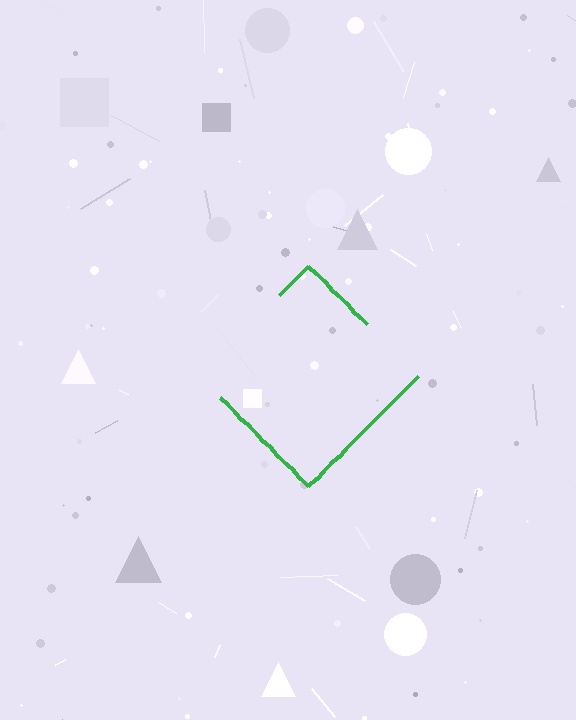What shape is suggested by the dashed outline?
The dashed outline suggests a diamond.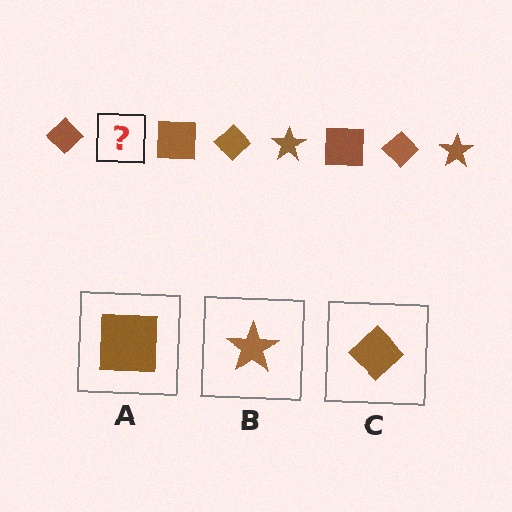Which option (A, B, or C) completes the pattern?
B.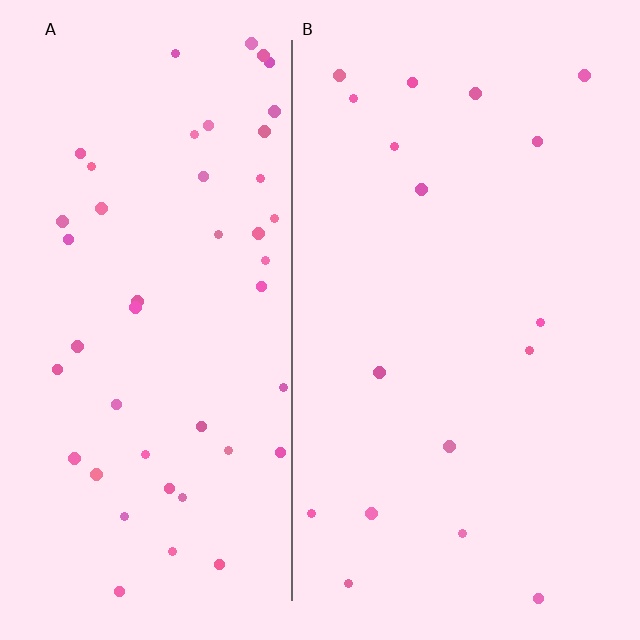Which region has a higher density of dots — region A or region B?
A (the left).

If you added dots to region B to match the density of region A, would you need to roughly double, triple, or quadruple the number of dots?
Approximately triple.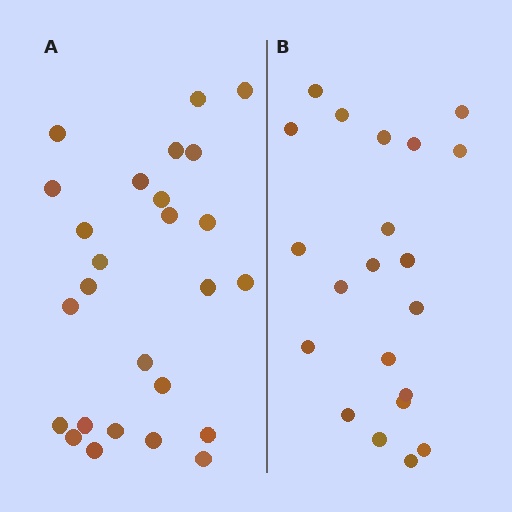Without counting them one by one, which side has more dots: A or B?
Region A (the left region) has more dots.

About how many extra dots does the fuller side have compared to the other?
Region A has about 5 more dots than region B.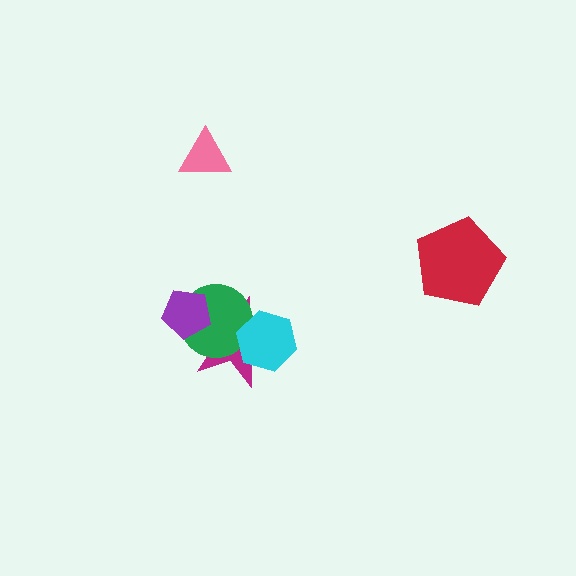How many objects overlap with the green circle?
3 objects overlap with the green circle.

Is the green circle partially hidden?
Yes, it is partially covered by another shape.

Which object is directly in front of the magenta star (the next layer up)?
The green circle is directly in front of the magenta star.